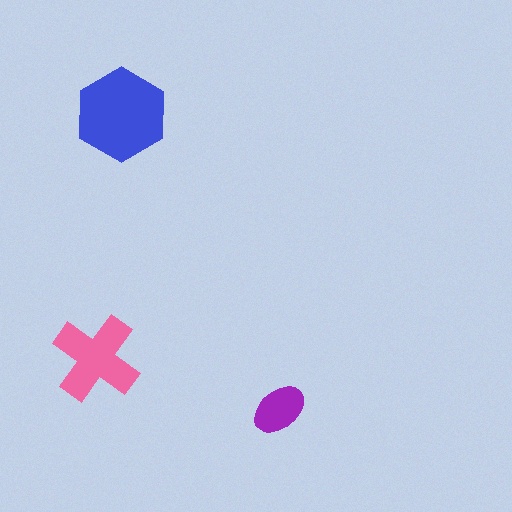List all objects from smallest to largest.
The purple ellipse, the pink cross, the blue hexagon.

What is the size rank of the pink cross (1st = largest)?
2nd.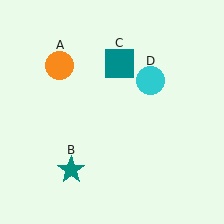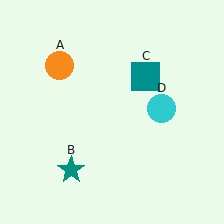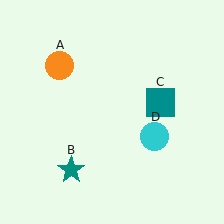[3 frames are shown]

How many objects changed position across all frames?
2 objects changed position: teal square (object C), cyan circle (object D).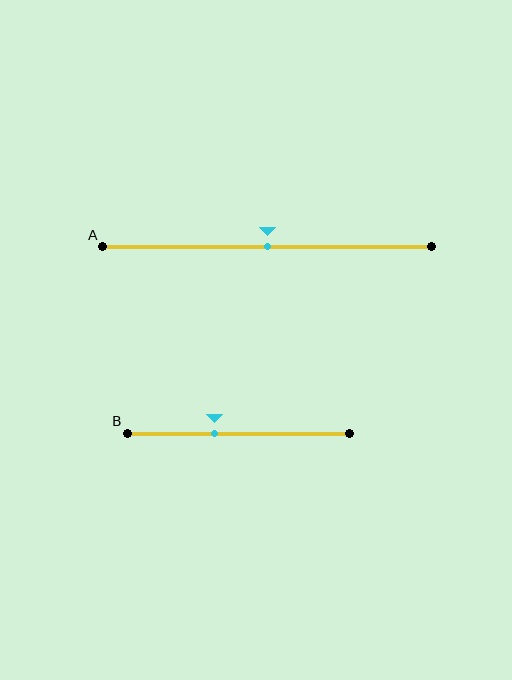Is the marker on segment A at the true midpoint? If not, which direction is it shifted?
Yes, the marker on segment A is at the true midpoint.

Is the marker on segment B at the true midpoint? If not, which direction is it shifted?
No, the marker on segment B is shifted to the left by about 11% of the segment length.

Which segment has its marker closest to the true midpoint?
Segment A has its marker closest to the true midpoint.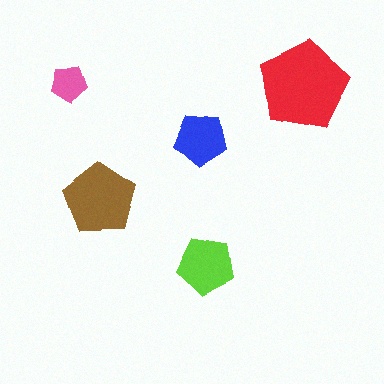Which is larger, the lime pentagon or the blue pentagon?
The lime one.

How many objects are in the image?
There are 5 objects in the image.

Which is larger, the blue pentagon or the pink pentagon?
The blue one.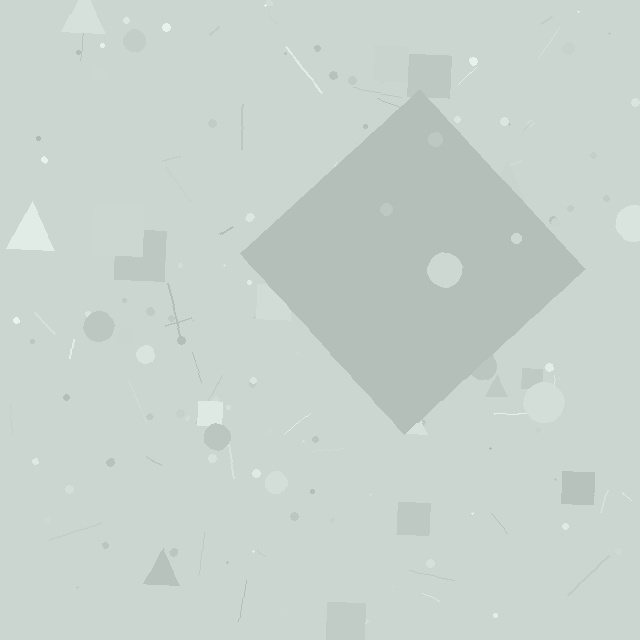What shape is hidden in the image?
A diamond is hidden in the image.